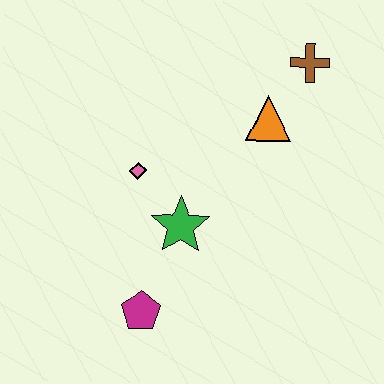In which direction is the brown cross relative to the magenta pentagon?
The brown cross is above the magenta pentagon.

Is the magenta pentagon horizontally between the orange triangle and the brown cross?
No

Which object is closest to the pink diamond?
The green star is closest to the pink diamond.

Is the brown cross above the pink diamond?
Yes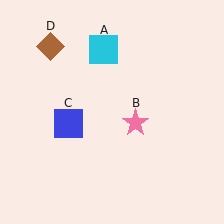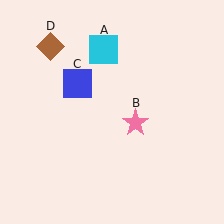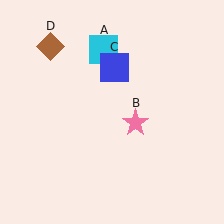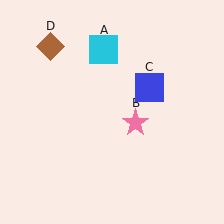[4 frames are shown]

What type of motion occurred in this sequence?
The blue square (object C) rotated clockwise around the center of the scene.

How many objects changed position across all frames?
1 object changed position: blue square (object C).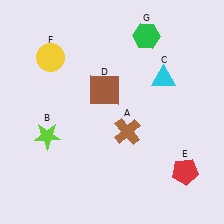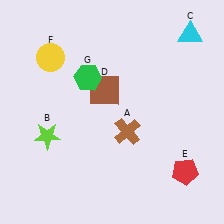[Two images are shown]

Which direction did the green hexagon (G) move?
The green hexagon (G) moved left.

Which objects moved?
The objects that moved are: the cyan triangle (C), the green hexagon (G).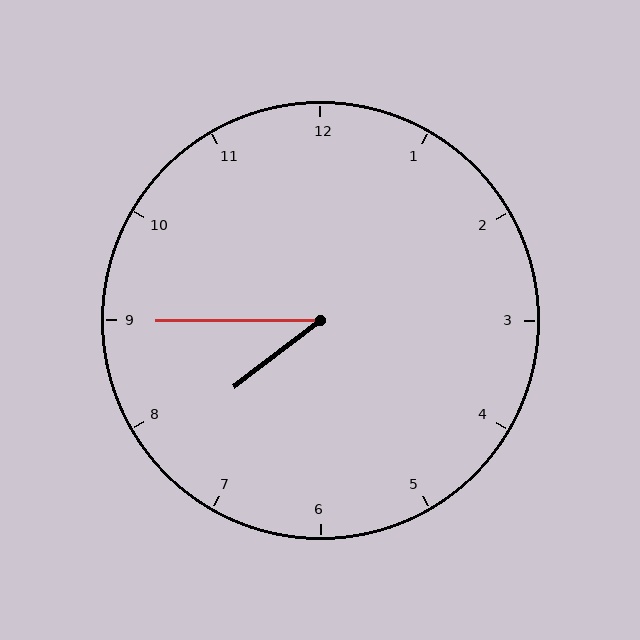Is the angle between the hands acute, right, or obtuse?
It is acute.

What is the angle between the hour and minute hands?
Approximately 38 degrees.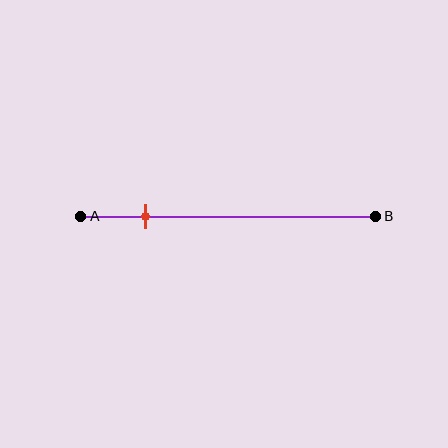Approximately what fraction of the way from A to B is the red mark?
The red mark is approximately 20% of the way from A to B.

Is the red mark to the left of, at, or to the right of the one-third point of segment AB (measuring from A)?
The red mark is to the left of the one-third point of segment AB.